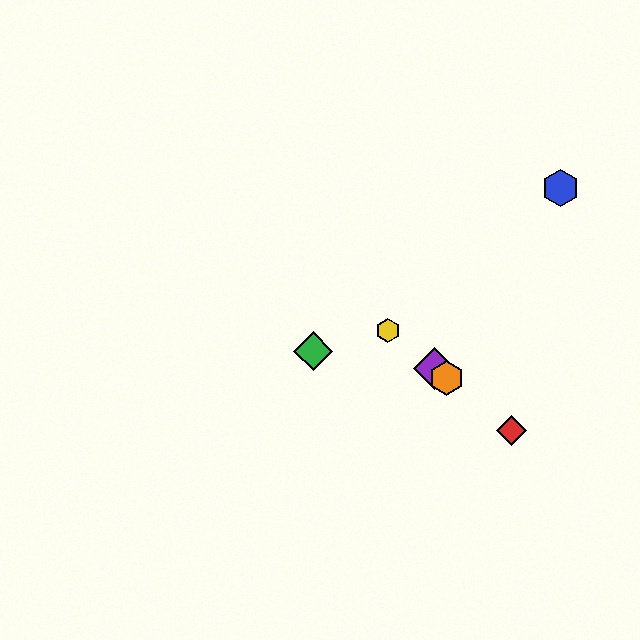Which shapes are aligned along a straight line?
The red diamond, the yellow hexagon, the purple diamond, the orange hexagon are aligned along a straight line.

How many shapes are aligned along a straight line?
4 shapes (the red diamond, the yellow hexagon, the purple diamond, the orange hexagon) are aligned along a straight line.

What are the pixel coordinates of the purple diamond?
The purple diamond is at (435, 369).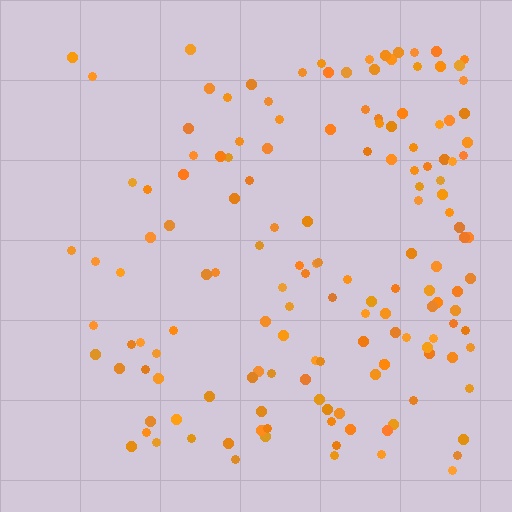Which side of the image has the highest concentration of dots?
The right.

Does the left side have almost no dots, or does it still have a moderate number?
Still a moderate number, just noticeably fewer than the right.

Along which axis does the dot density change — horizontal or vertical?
Horizontal.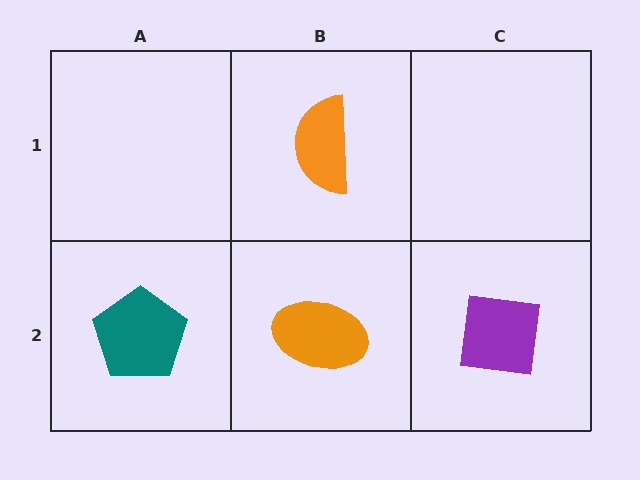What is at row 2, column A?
A teal pentagon.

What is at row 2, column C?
A purple square.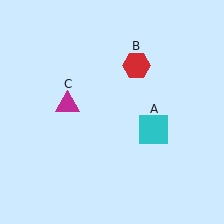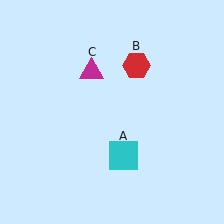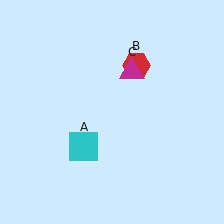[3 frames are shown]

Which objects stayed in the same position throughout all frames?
Red hexagon (object B) remained stationary.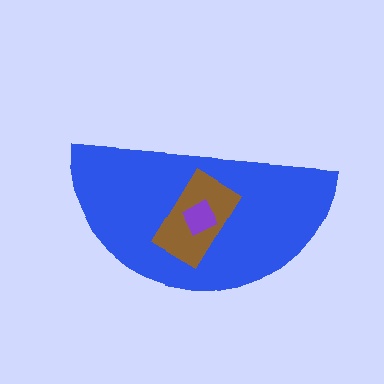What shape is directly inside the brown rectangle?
The purple diamond.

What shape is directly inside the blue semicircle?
The brown rectangle.